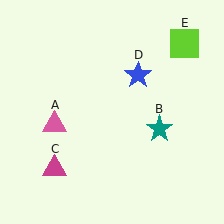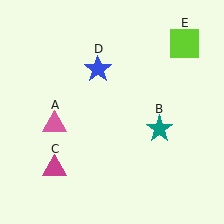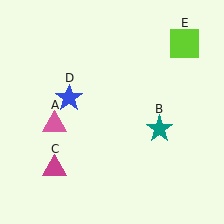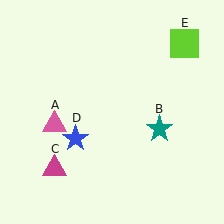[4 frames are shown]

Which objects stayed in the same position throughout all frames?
Pink triangle (object A) and teal star (object B) and magenta triangle (object C) and lime square (object E) remained stationary.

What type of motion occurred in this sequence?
The blue star (object D) rotated counterclockwise around the center of the scene.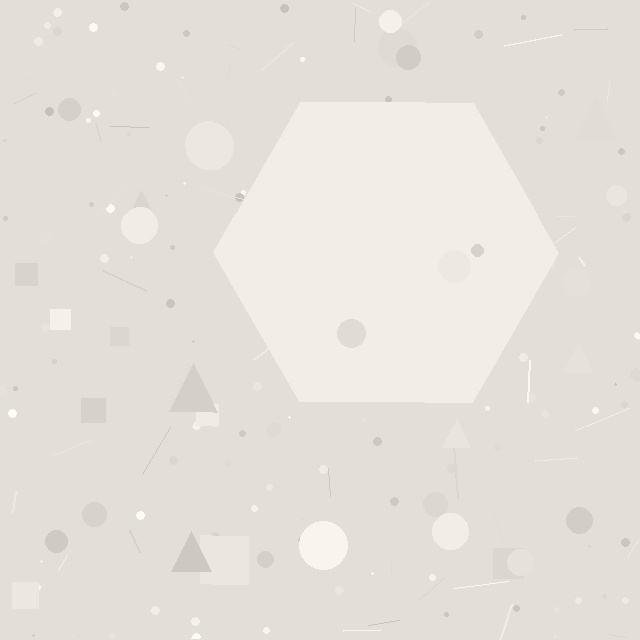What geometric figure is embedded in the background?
A hexagon is embedded in the background.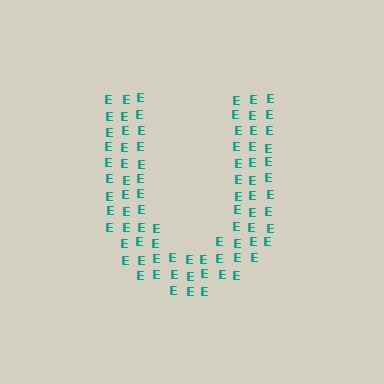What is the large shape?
The large shape is the letter U.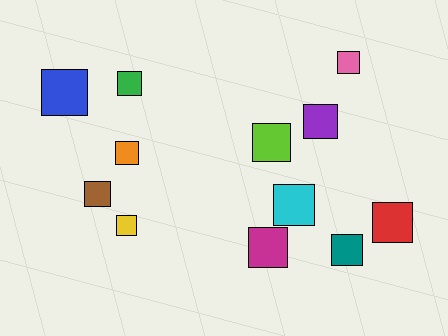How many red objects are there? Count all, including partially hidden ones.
There is 1 red object.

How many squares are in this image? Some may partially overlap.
There are 12 squares.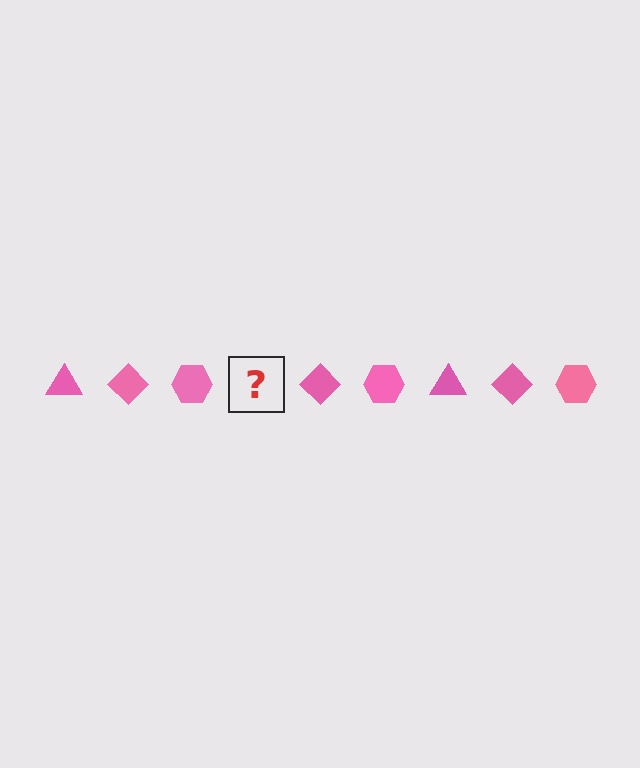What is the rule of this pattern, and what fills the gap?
The rule is that the pattern cycles through triangle, diamond, hexagon shapes in pink. The gap should be filled with a pink triangle.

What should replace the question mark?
The question mark should be replaced with a pink triangle.